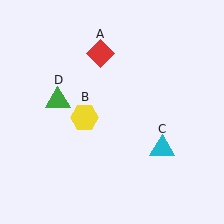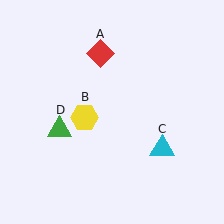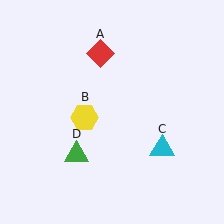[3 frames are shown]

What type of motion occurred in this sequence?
The green triangle (object D) rotated counterclockwise around the center of the scene.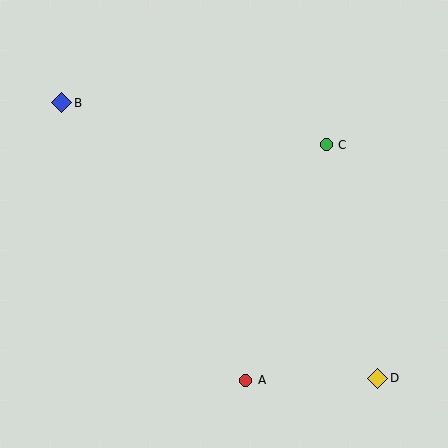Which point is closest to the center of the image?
Point C at (326, 145) is closest to the center.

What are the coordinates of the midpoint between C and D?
The midpoint between C and D is at (352, 261).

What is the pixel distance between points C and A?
The distance between C and A is 249 pixels.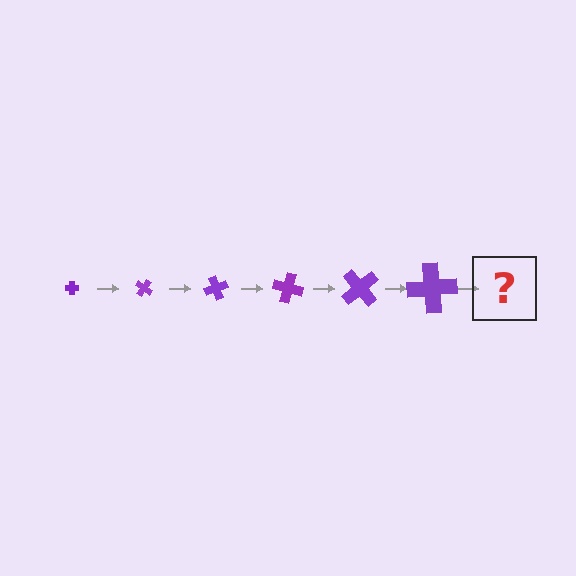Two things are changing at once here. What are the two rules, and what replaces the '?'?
The two rules are that the cross grows larger each step and it rotates 35 degrees each step. The '?' should be a cross, larger than the previous one and rotated 210 degrees from the start.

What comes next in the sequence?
The next element should be a cross, larger than the previous one and rotated 210 degrees from the start.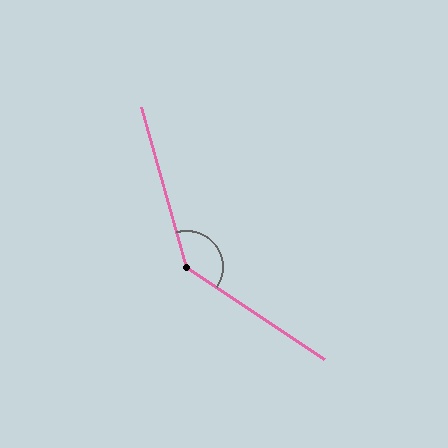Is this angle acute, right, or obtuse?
It is obtuse.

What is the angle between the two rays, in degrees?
Approximately 140 degrees.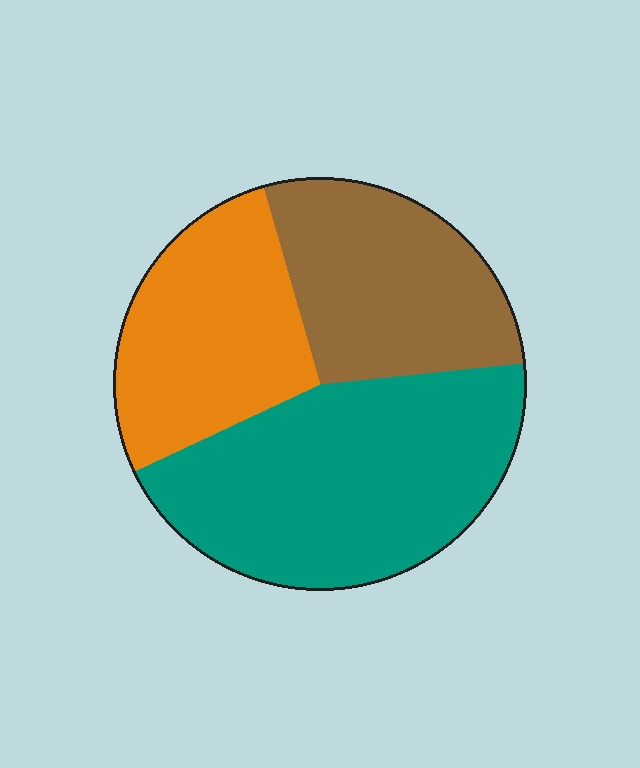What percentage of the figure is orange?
Orange takes up between a sixth and a third of the figure.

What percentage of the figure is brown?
Brown takes up between a quarter and a half of the figure.